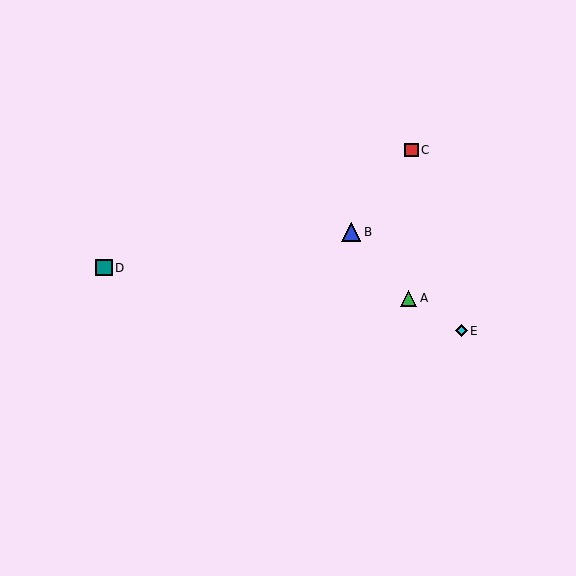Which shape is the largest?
The blue triangle (labeled B) is the largest.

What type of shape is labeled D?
Shape D is a teal square.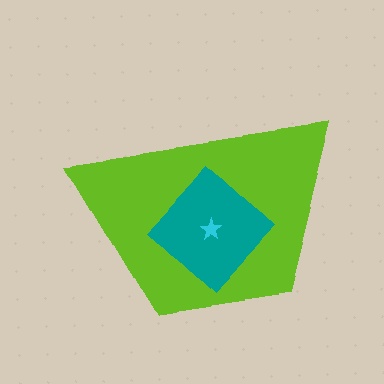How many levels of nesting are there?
3.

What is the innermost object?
The cyan star.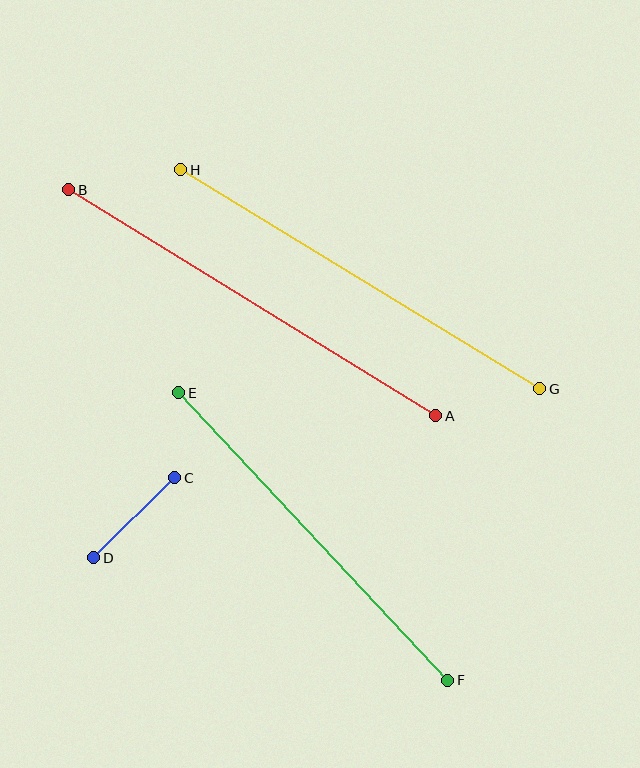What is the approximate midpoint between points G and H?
The midpoint is at approximately (360, 279) pixels.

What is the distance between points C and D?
The distance is approximately 114 pixels.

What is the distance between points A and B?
The distance is approximately 431 pixels.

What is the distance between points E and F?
The distance is approximately 394 pixels.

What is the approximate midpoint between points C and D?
The midpoint is at approximately (134, 518) pixels.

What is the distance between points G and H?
The distance is approximately 421 pixels.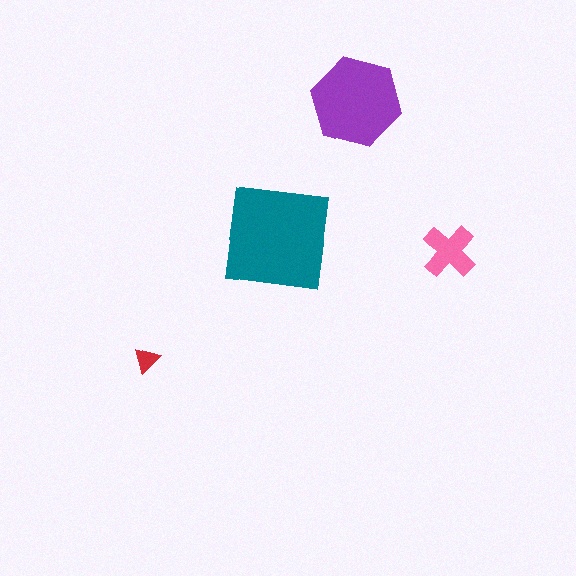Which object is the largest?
The teal square.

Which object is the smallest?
The red triangle.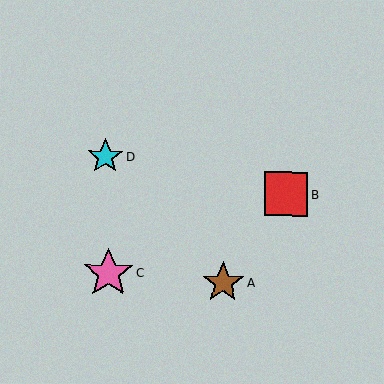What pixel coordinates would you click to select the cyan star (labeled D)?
Click at (106, 156) to select the cyan star D.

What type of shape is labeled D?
Shape D is a cyan star.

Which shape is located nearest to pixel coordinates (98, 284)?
The pink star (labeled C) at (108, 273) is nearest to that location.